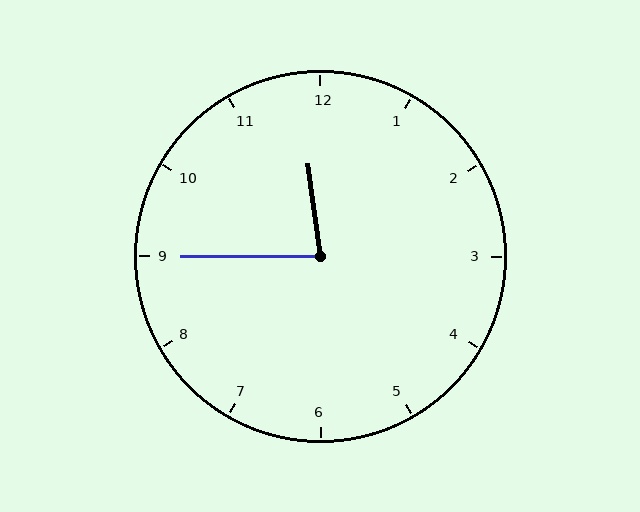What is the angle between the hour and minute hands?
Approximately 82 degrees.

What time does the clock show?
11:45.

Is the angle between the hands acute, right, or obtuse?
It is acute.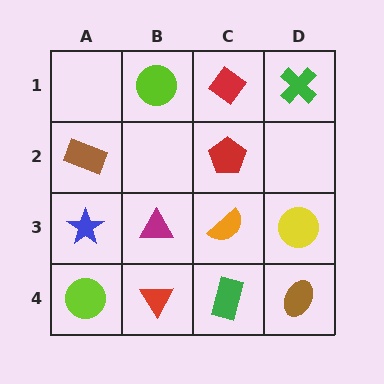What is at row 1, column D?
A green cross.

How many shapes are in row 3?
4 shapes.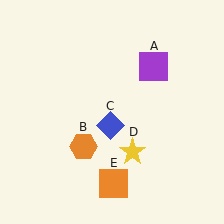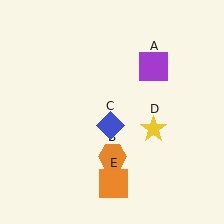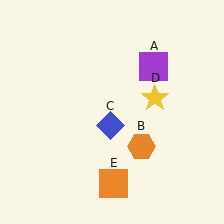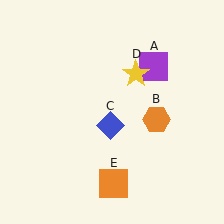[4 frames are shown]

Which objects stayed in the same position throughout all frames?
Purple square (object A) and blue diamond (object C) and orange square (object E) remained stationary.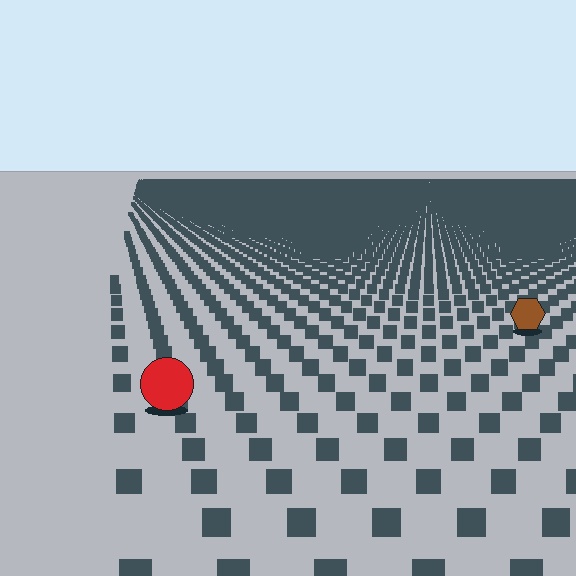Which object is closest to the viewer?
The red circle is closest. The texture marks near it are larger and more spread out.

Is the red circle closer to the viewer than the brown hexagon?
Yes. The red circle is closer — you can tell from the texture gradient: the ground texture is coarser near it.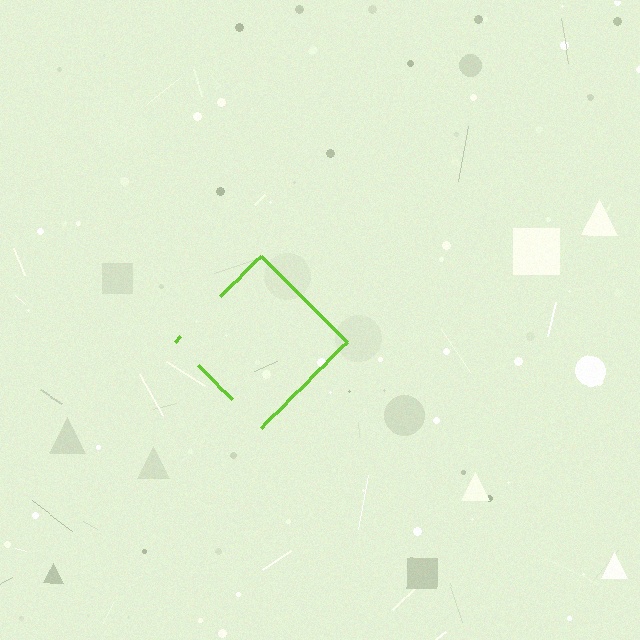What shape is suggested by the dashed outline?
The dashed outline suggests a diamond.